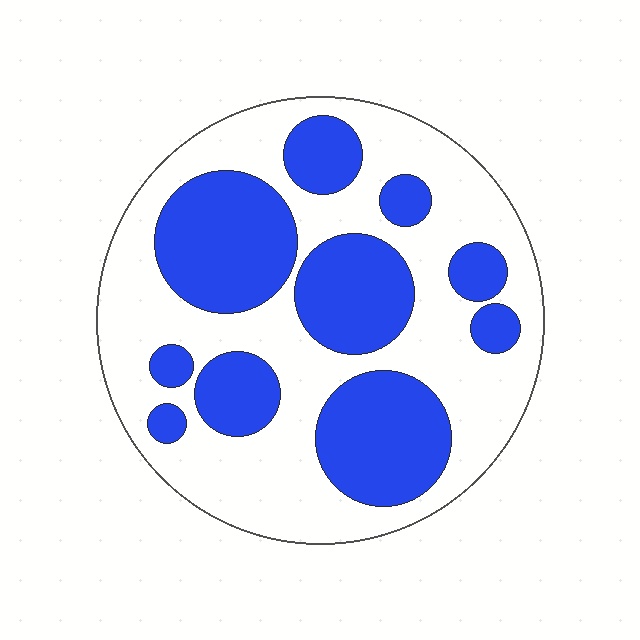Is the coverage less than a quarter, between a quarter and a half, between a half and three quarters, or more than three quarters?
Between a quarter and a half.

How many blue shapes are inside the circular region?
10.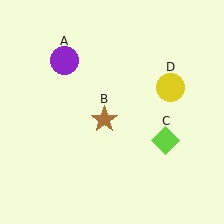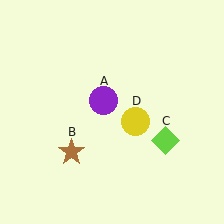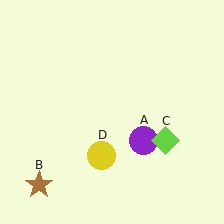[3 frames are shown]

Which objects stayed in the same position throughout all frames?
Lime diamond (object C) remained stationary.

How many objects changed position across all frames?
3 objects changed position: purple circle (object A), brown star (object B), yellow circle (object D).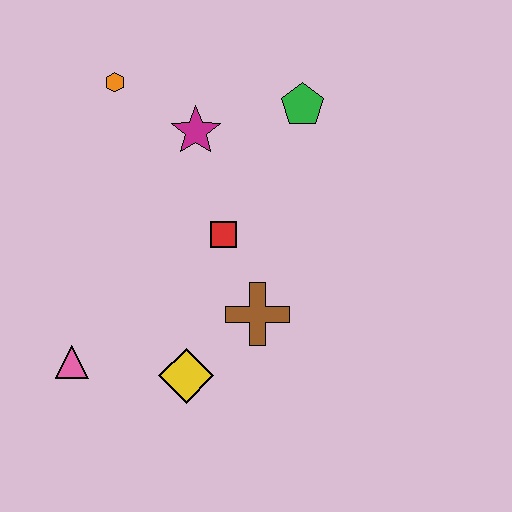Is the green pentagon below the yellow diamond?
No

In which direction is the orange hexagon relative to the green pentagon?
The orange hexagon is to the left of the green pentagon.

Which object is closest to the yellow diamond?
The brown cross is closest to the yellow diamond.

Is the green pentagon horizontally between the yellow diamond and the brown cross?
No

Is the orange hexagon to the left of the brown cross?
Yes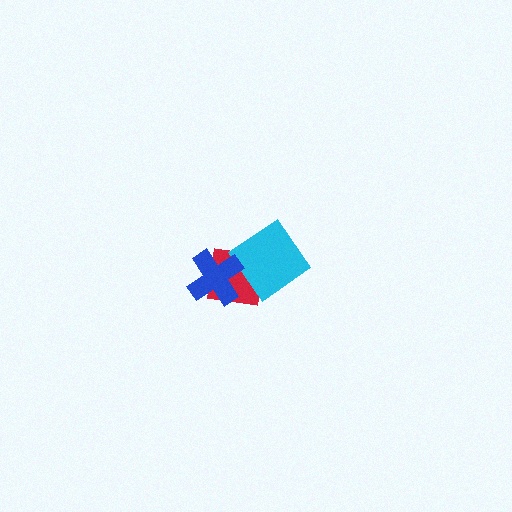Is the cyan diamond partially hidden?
Yes, it is partially covered by another shape.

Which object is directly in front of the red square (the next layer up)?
The cyan diamond is directly in front of the red square.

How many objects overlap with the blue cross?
2 objects overlap with the blue cross.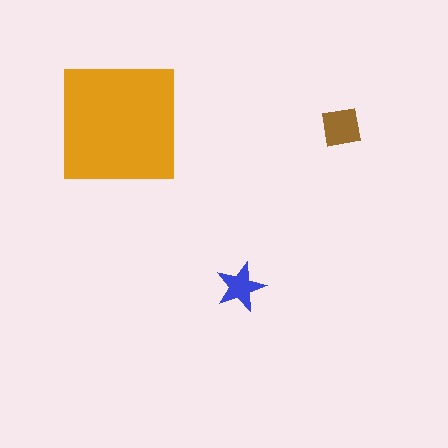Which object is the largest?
The orange square.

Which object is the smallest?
The blue star.